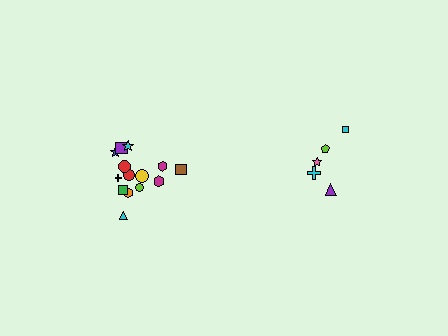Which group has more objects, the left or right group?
The left group.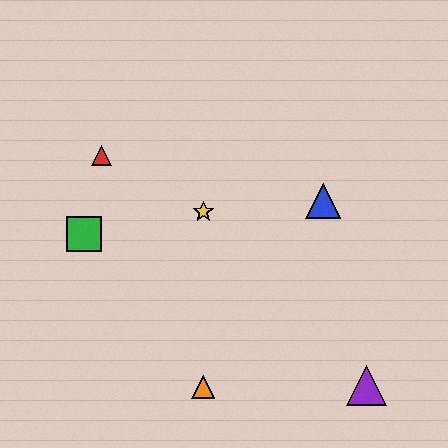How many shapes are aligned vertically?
2 shapes (the yellow star, the orange triangle) are aligned vertically.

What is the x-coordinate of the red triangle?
The red triangle is at x≈102.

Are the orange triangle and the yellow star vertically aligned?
Yes, both are at x≈203.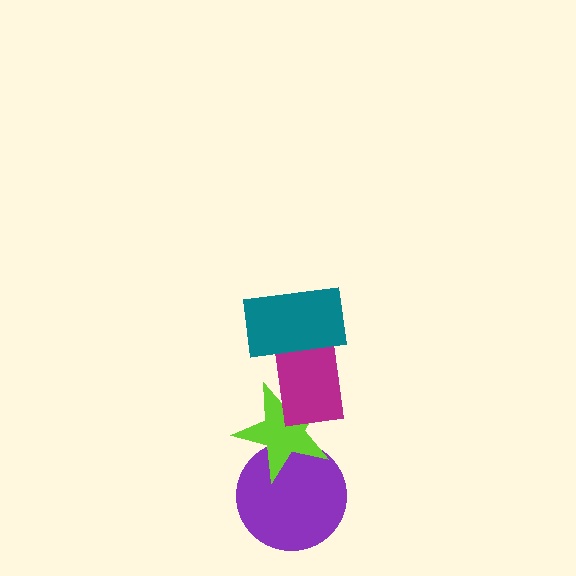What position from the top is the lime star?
The lime star is 3rd from the top.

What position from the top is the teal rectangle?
The teal rectangle is 1st from the top.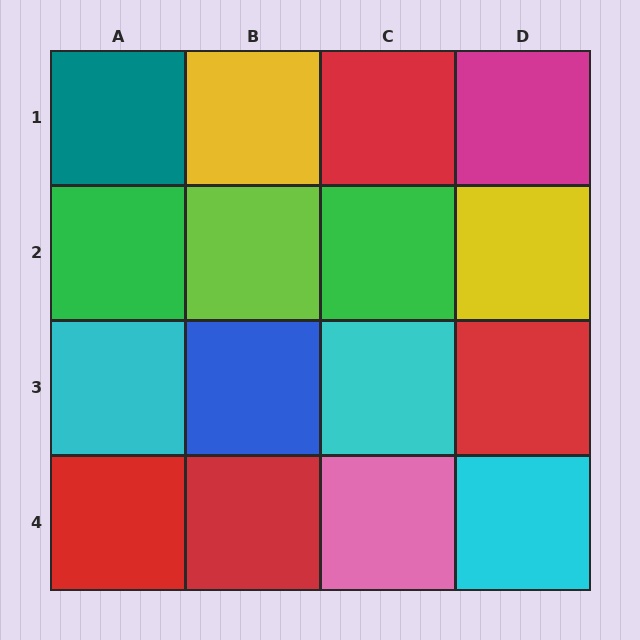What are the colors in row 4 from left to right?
Red, red, pink, cyan.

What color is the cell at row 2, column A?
Green.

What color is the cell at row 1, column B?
Yellow.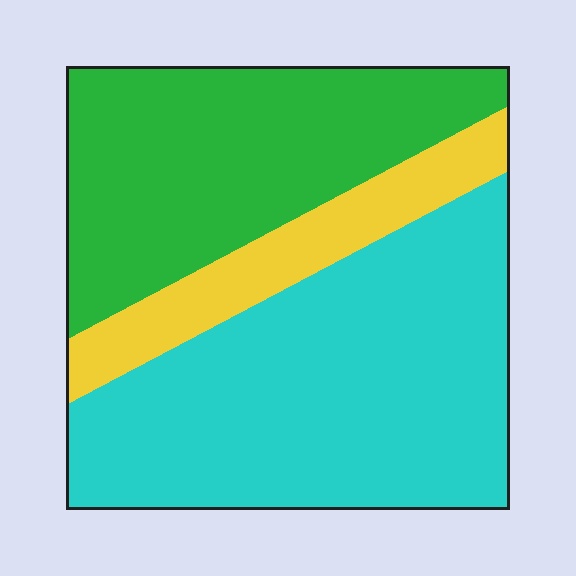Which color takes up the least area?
Yellow, at roughly 15%.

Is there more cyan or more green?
Cyan.